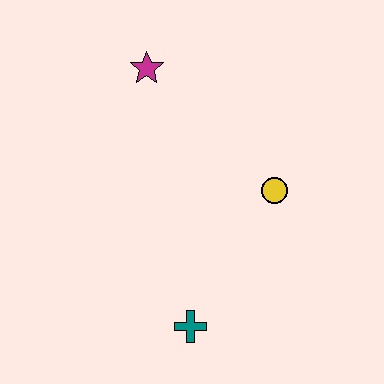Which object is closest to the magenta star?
The yellow circle is closest to the magenta star.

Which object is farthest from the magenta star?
The teal cross is farthest from the magenta star.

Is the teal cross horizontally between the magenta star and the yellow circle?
Yes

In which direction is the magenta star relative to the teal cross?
The magenta star is above the teal cross.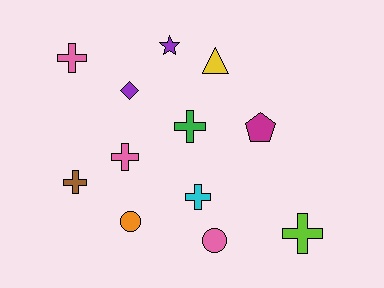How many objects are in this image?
There are 12 objects.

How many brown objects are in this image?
There is 1 brown object.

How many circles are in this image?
There are 2 circles.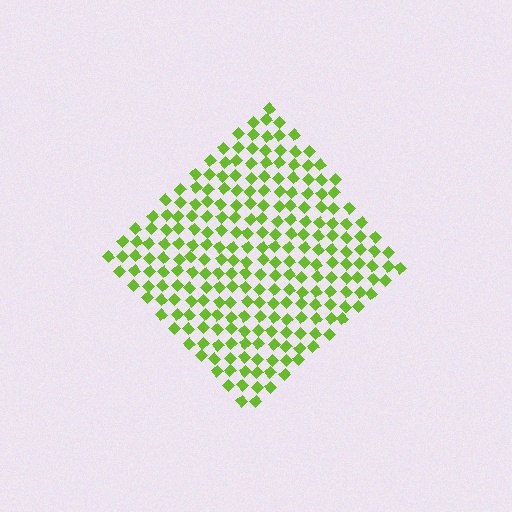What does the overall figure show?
The overall figure shows a diamond.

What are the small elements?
The small elements are diamonds.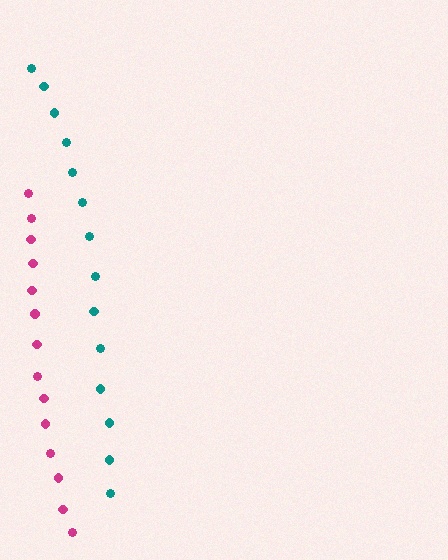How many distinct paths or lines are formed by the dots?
There are 2 distinct paths.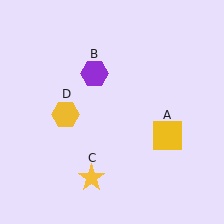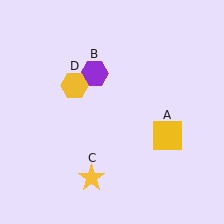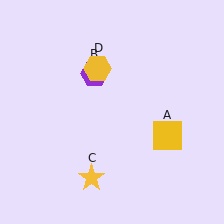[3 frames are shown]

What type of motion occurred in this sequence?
The yellow hexagon (object D) rotated clockwise around the center of the scene.